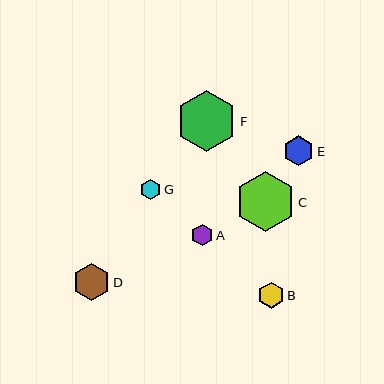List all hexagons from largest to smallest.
From largest to smallest: F, C, D, E, B, A, G.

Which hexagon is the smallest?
Hexagon G is the smallest with a size of approximately 21 pixels.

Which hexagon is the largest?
Hexagon F is the largest with a size of approximately 61 pixels.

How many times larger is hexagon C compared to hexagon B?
Hexagon C is approximately 2.3 times the size of hexagon B.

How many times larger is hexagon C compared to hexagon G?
Hexagon C is approximately 2.9 times the size of hexagon G.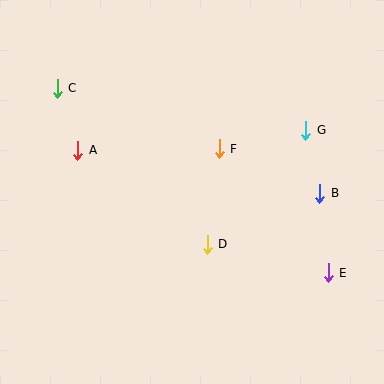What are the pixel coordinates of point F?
Point F is at (219, 149).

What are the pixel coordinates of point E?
Point E is at (328, 273).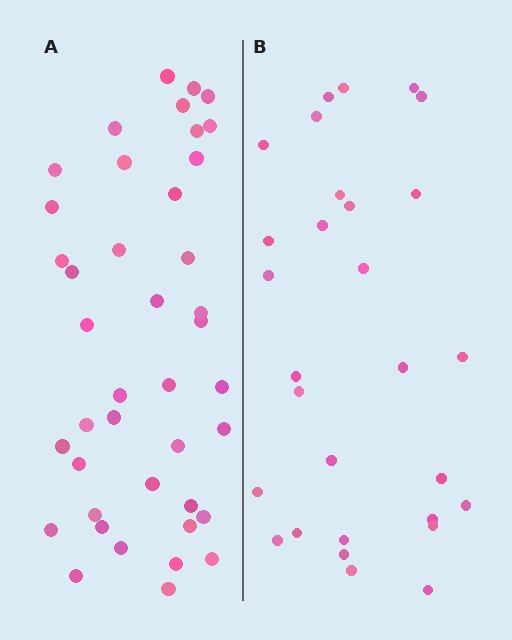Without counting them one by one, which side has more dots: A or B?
Region A (the left region) has more dots.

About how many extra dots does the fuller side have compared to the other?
Region A has roughly 12 or so more dots than region B.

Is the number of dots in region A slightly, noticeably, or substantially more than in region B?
Region A has noticeably more, but not dramatically so. The ratio is roughly 1.4 to 1.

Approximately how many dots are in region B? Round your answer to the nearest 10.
About 30 dots. (The exact count is 29, which rounds to 30.)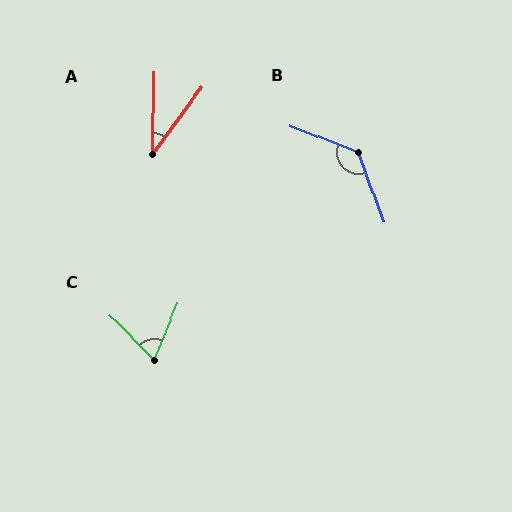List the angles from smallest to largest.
A (35°), C (68°), B (131°).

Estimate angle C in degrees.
Approximately 68 degrees.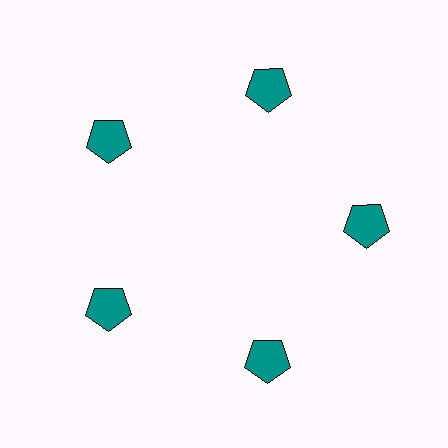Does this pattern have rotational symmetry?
Yes, this pattern has 5-fold rotational symmetry. It looks the same after rotating 72 degrees around the center.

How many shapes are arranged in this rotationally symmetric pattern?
There are 5 shapes, arranged in 5 groups of 1.